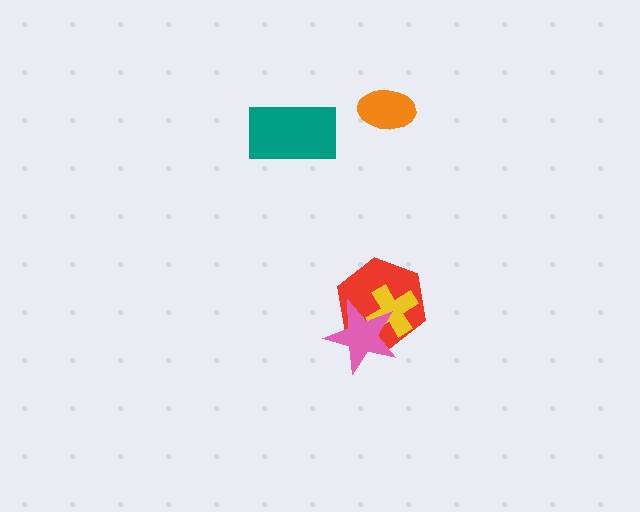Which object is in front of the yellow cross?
The pink star is in front of the yellow cross.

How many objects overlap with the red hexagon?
2 objects overlap with the red hexagon.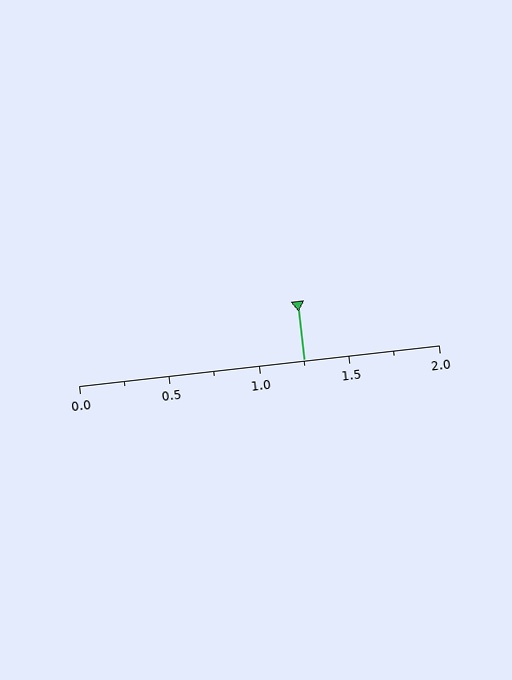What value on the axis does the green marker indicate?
The marker indicates approximately 1.25.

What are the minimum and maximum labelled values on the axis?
The axis runs from 0.0 to 2.0.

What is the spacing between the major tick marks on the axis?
The major ticks are spaced 0.5 apart.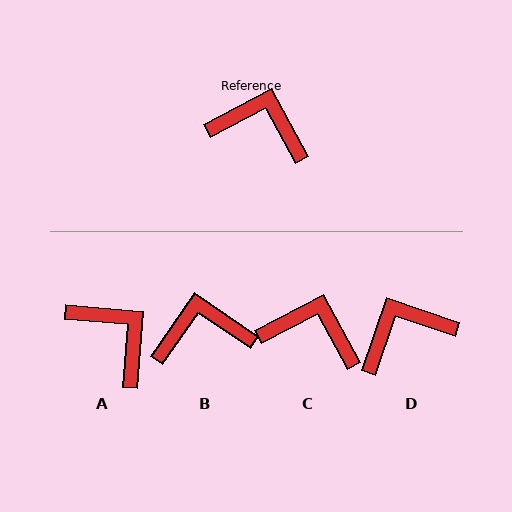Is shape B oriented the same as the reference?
No, it is off by about 27 degrees.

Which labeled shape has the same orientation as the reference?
C.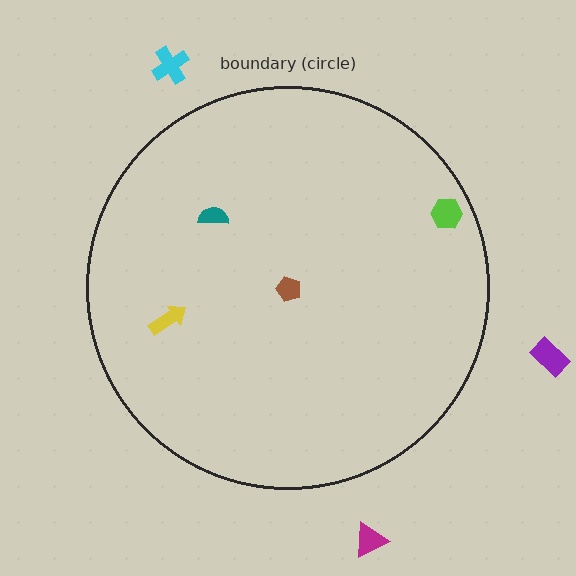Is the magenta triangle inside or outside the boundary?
Outside.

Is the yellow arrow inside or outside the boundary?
Inside.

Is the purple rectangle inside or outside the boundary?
Outside.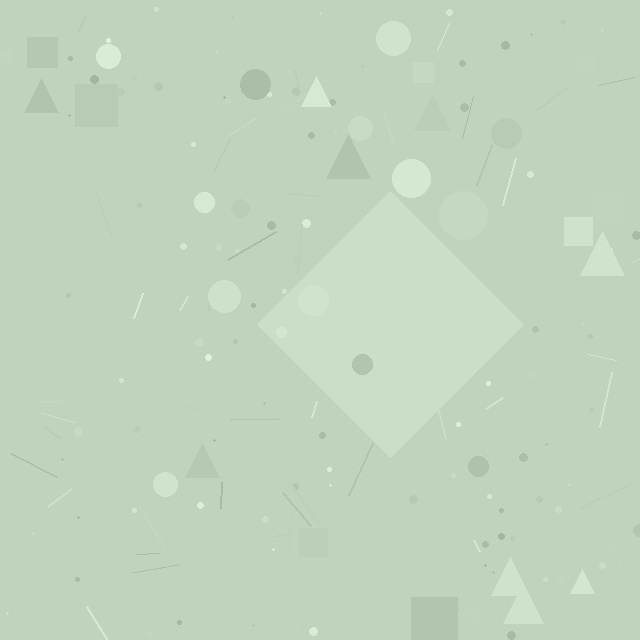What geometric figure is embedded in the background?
A diamond is embedded in the background.